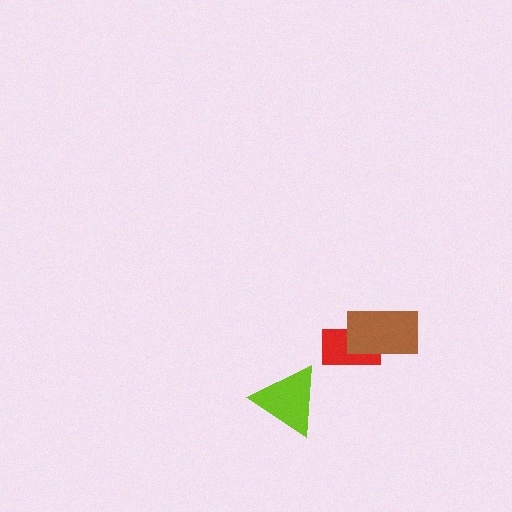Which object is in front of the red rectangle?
The brown rectangle is in front of the red rectangle.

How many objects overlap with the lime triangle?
0 objects overlap with the lime triangle.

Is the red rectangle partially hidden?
Yes, it is partially covered by another shape.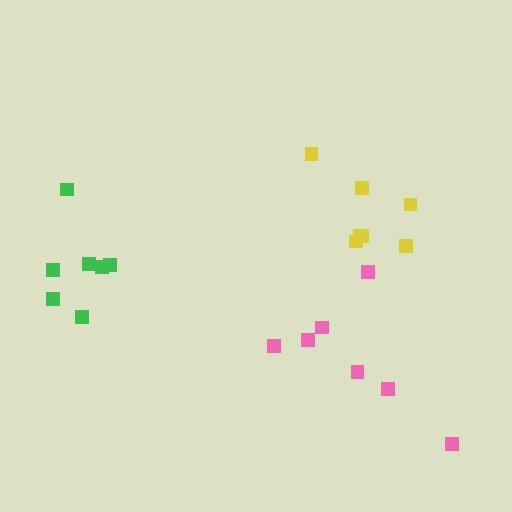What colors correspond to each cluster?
The clusters are colored: green, pink, yellow.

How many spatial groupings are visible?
There are 3 spatial groupings.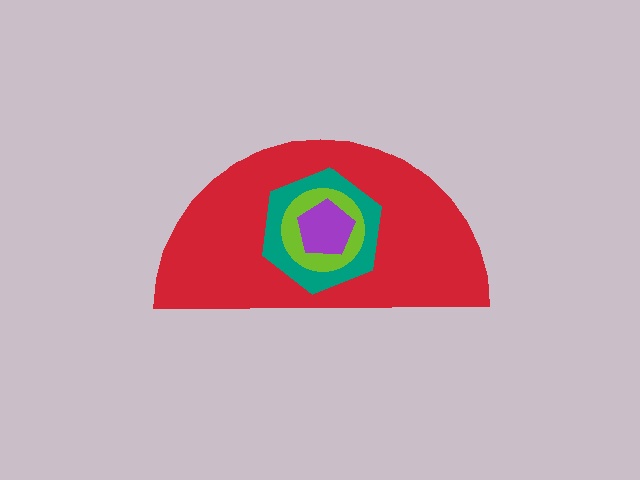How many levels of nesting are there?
4.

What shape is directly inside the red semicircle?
The teal hexagon.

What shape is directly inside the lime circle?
The purple pentagon.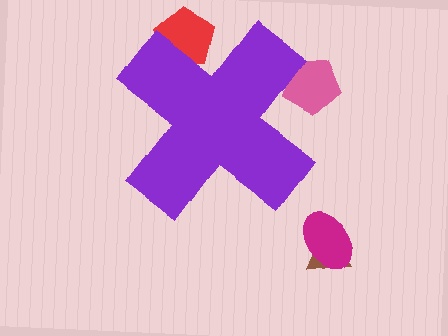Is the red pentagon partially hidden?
Yes, the red pentagon is partially hidden behind the purple cross.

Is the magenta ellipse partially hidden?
No, the magenta ellipse is fully visible.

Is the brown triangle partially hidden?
No, the brown triangle is fully visible.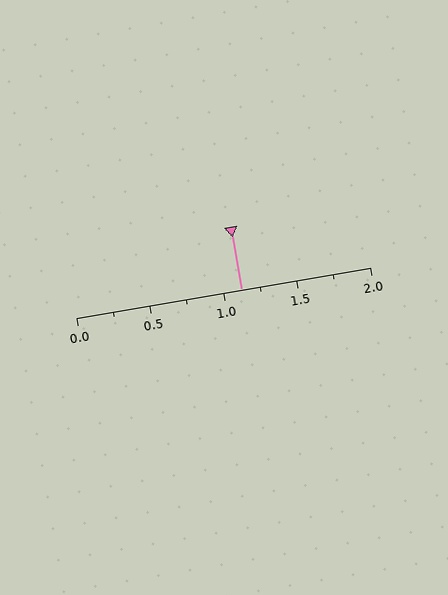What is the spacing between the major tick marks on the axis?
The major ticks are spaced 0.5 apart.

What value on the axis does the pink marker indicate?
The marker indicates approximately 1.12.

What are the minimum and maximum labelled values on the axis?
The axis runs from 0.0 to 2.0.